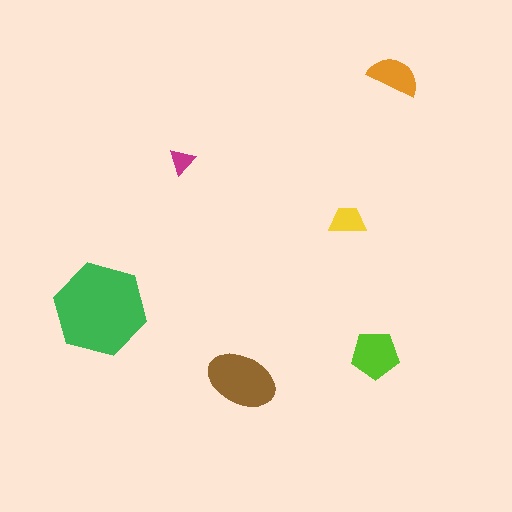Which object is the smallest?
The magenta triangle.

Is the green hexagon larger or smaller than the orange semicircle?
Larger.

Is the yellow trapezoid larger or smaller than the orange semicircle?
Smaller.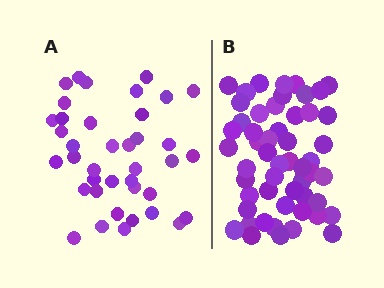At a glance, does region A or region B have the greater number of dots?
Region B (the right region) has more dots.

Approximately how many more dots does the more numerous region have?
Region B has approximately 15 more dots than region A.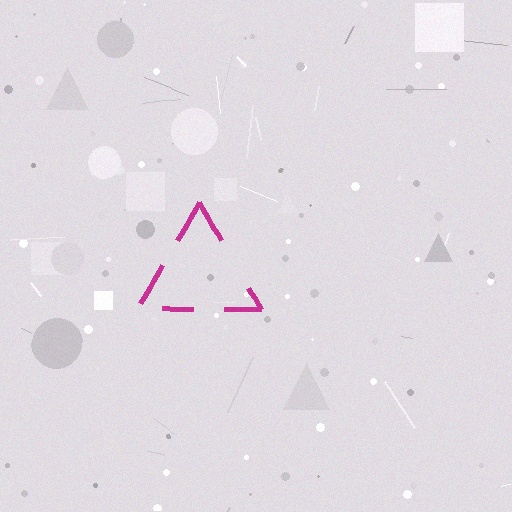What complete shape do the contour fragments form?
The contour fragments form a triangle.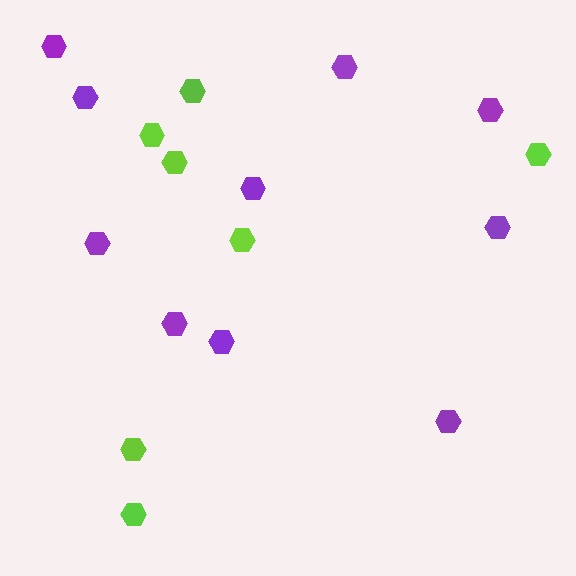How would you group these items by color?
There are 2 groups: one group of purple hexagons (10) and one group of lime hexagons (7).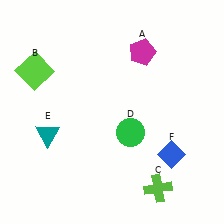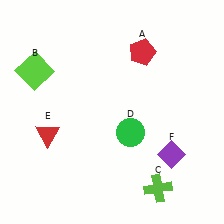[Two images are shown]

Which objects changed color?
A changed from magenta to red. E changed from teal to red. F changed from blue to purple.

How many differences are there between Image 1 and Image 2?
There are 3 differences between the two images.